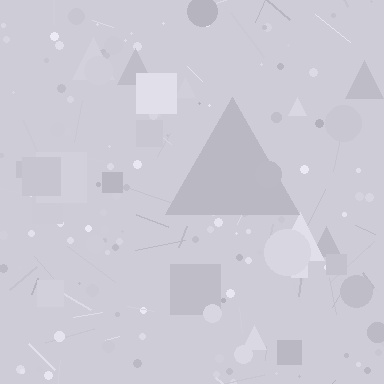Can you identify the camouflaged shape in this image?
The camouflaged shape is a triangle.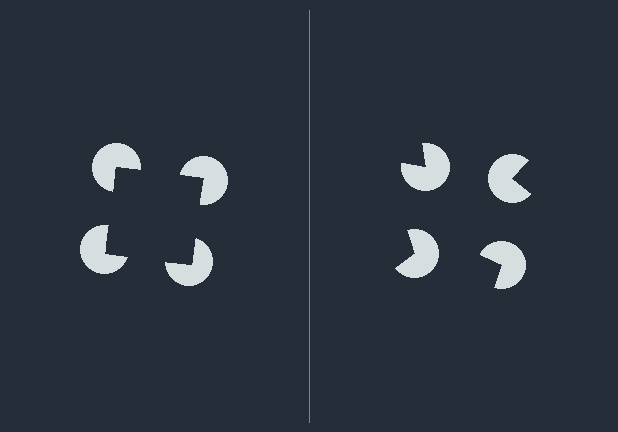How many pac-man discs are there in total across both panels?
8 — 4 on each side.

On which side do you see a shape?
An illusory square appears on the left side. On the right side the wedge cuts are rotated, so no coherent shape forms.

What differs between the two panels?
The pac-man discs are positioned identically on both sides; only the wedge orientations differ. On the left they align to a square; on the right they are misaligned.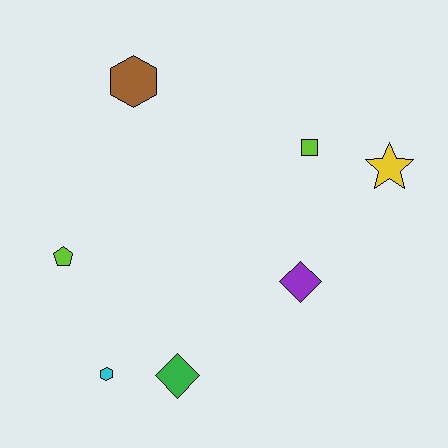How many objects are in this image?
There are 7 objects.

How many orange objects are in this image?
There are no orange objects.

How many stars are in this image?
There is 1 star.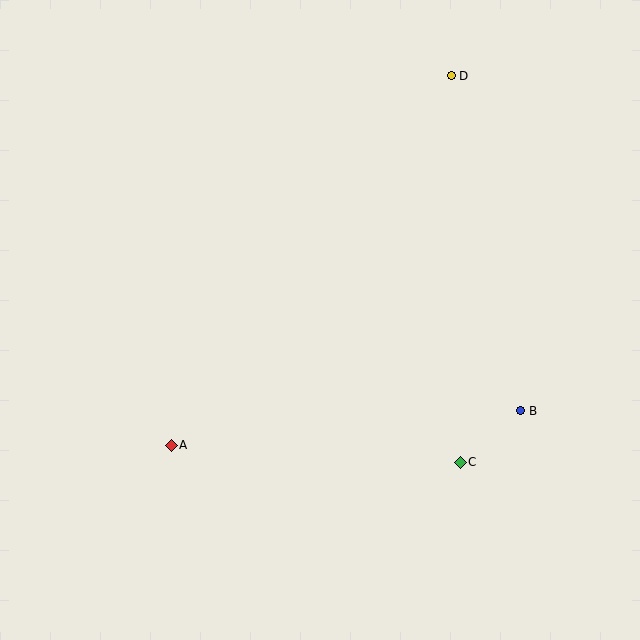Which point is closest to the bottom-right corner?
Point C is closest to the bottom-right corner.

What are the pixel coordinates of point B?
Point B is at (521, 411).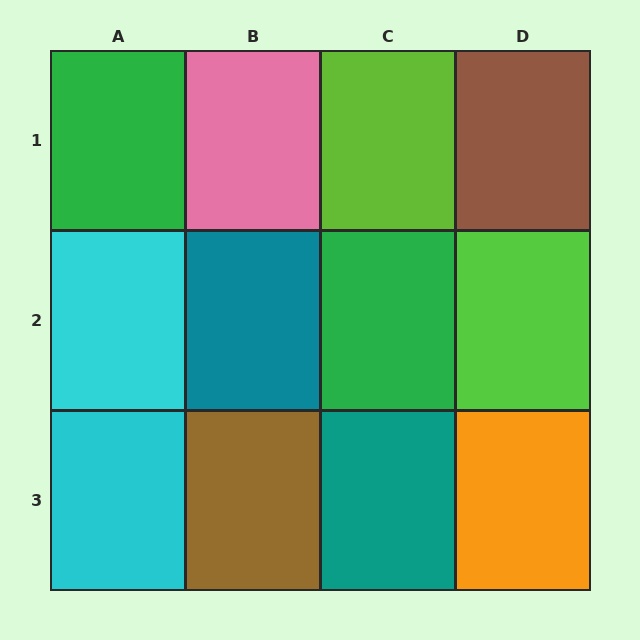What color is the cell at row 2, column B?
Teal.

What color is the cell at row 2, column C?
Green.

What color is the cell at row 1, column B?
Pink.